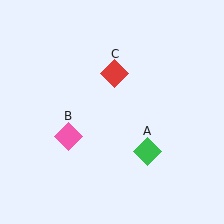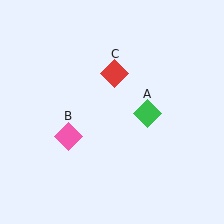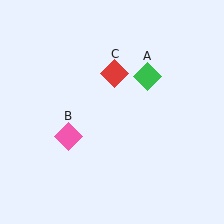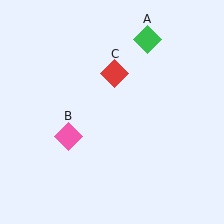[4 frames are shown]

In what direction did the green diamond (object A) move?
The green diamond (object A) moved up.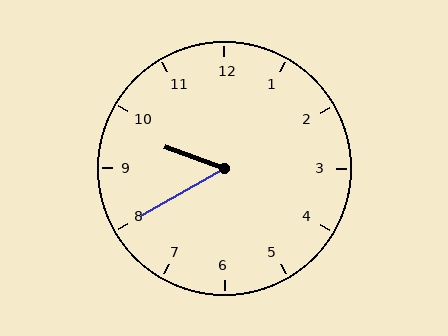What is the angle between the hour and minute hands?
Approximately 50 degrees.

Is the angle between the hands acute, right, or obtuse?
It is acute.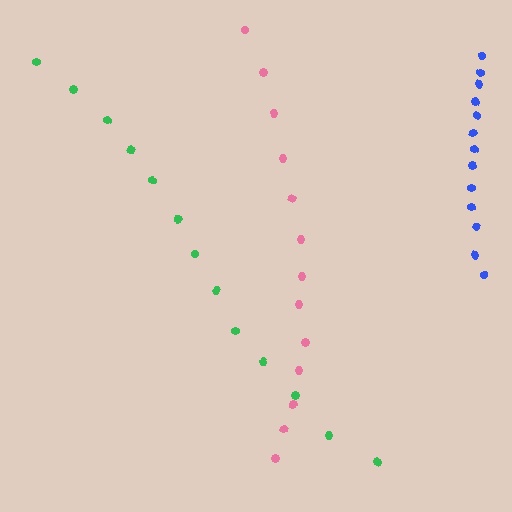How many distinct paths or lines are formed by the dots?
There are 3 distinct paths.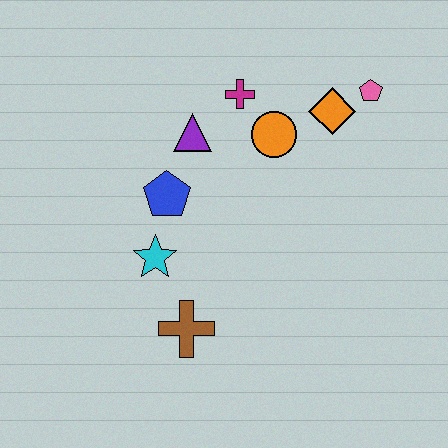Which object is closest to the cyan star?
The blue pentagon is closest to the cyan star.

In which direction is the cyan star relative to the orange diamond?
The cyan star is to the left of the orange diamond.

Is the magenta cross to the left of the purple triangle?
No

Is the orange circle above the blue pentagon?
Yes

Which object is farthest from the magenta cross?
The brown cross is farthest from the magenta cross.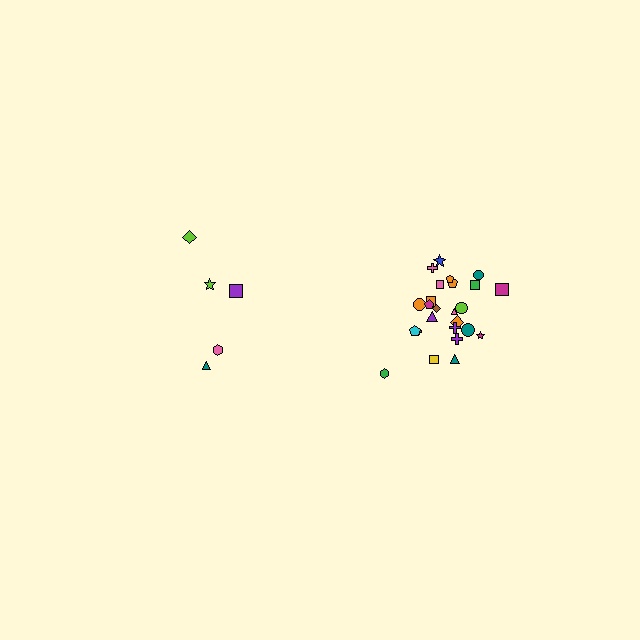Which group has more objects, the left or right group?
The right group.